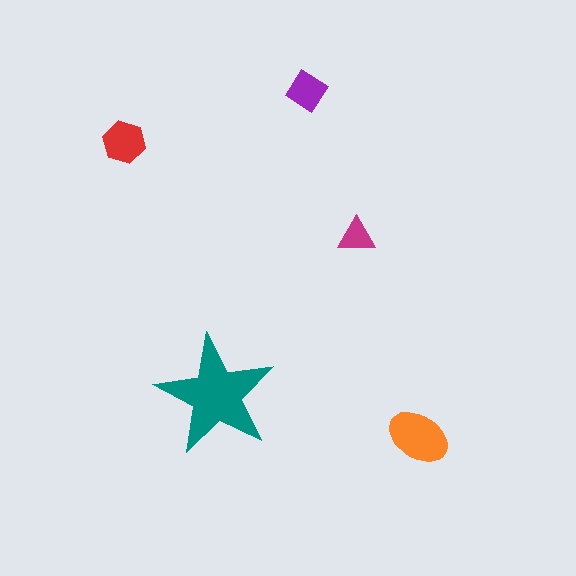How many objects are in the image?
There are 5 objects in the image.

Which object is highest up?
The purple diamond is topmost.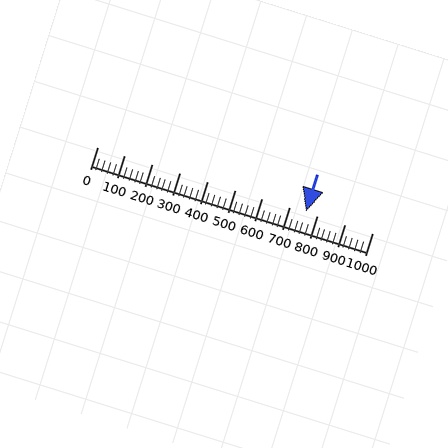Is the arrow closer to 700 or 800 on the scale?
The arrow is closer to 800.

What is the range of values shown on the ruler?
The ruler shows values from 0 to 1000.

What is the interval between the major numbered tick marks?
The major tick marks are spaced 100 units apart.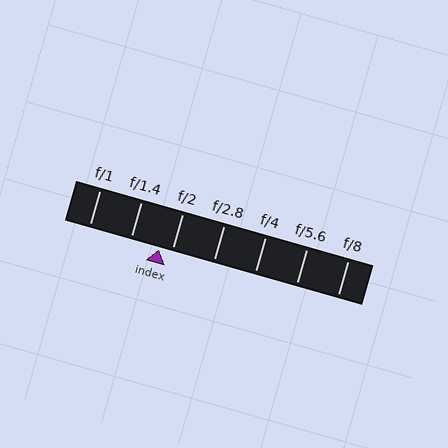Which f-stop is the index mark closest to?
The index mark is closest to f/2.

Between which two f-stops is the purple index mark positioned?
The index mark is between f/1.4 and f/2.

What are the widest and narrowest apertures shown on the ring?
The widest aperture shown is f/1 and the narrowest is f/8.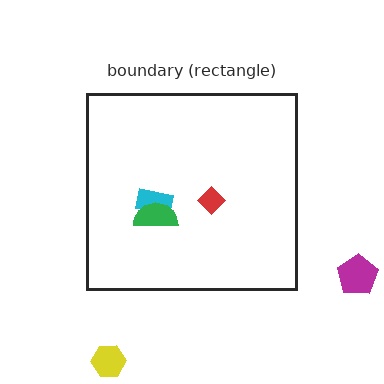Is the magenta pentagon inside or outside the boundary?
Outside.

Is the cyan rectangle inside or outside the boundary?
Inside.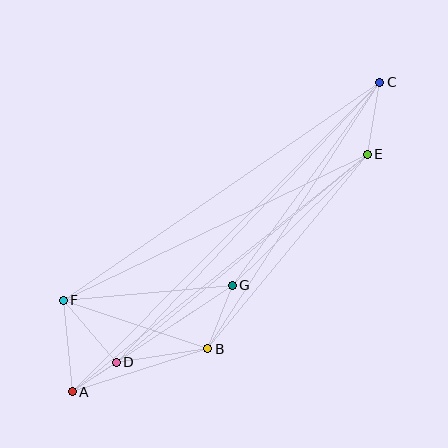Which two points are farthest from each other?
Points A and C are farthest from each other.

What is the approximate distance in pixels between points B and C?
The distance between B and C is approximately 317 pixels.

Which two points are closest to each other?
Points A and D are closest to each other.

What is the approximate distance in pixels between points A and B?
The distance between A and B is approximately 142 pixels.